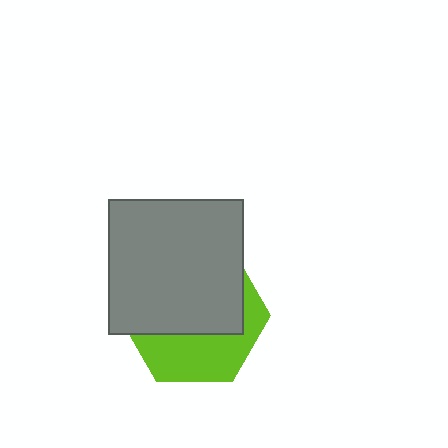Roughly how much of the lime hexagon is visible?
A small part of it is visible (roughly 39%).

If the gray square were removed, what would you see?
You would see the complete lime hexagon.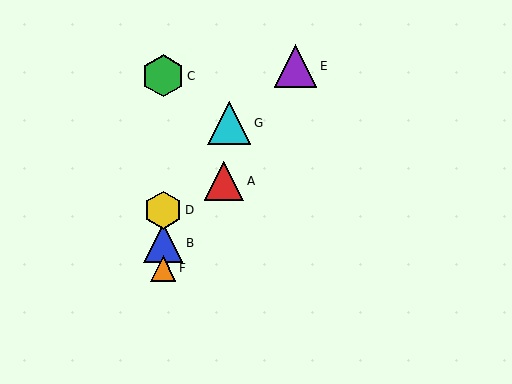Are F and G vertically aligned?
No, F is at x≈163 and G is at x≈229.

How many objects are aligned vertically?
4 objects (B, C, D, F) are aligned vertically.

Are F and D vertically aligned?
Yes, both are at x≈163.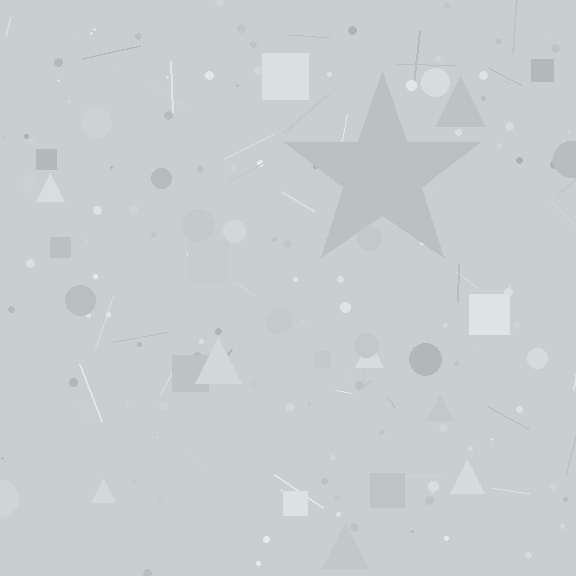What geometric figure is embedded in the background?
A star is embedded in the background.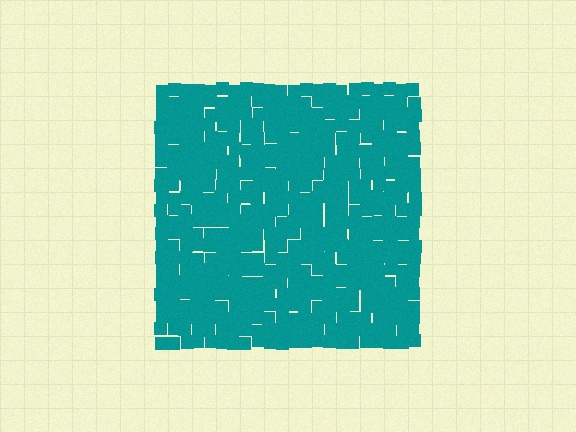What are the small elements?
The small elements are squares.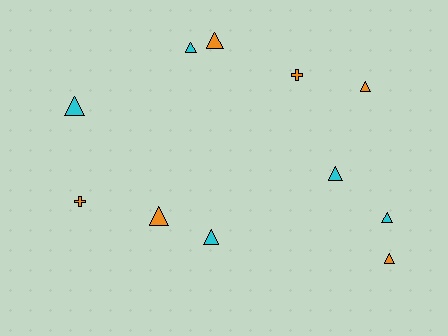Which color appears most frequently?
Orange, with 6 objects.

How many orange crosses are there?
There are 2 orange crosses.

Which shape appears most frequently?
Triangle, with 9 objects.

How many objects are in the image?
There are 11 objects.